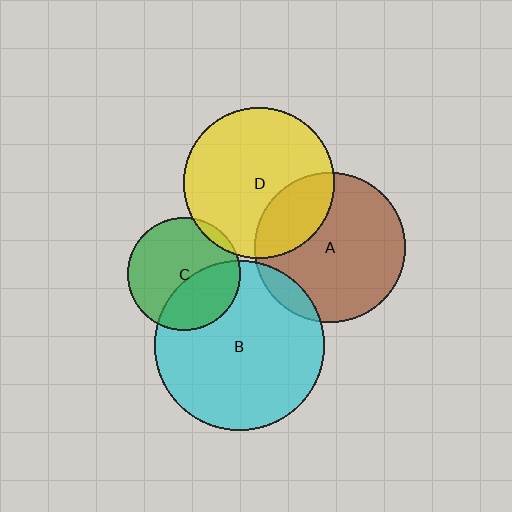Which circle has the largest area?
Circle B (cyan).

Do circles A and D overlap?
Yes.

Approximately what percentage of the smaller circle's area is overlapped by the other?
Approximately 25%.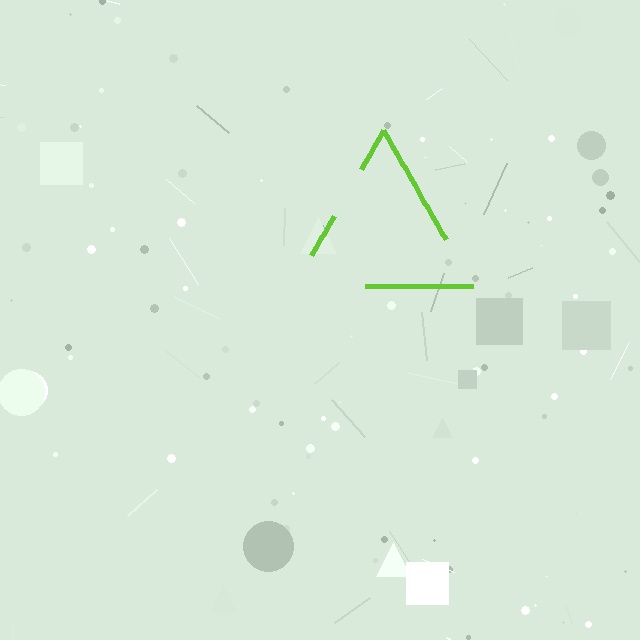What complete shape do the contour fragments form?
The contour fragments form a triangle.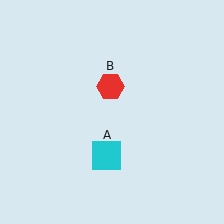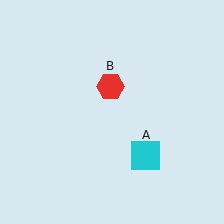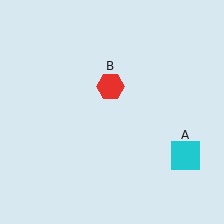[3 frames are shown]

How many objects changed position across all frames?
1 object changed position: cyan square (object A).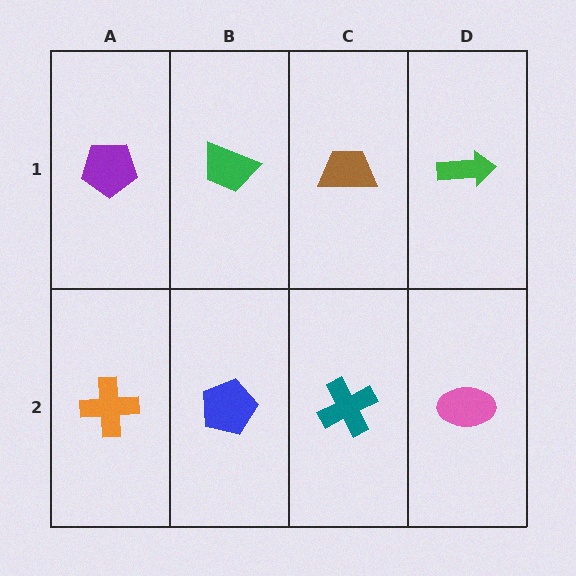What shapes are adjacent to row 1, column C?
A teal cross (row 2, column C), a green trapezoid (row 1, column B), a green arrow (row 1, column D).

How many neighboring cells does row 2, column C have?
3.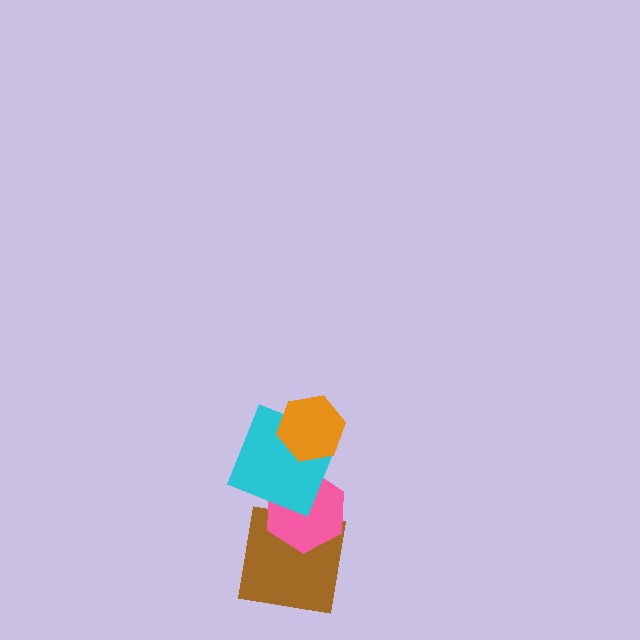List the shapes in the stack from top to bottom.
From top to bottom: the orange hexagon, the cyan square, the pink hexagon, the brown square.